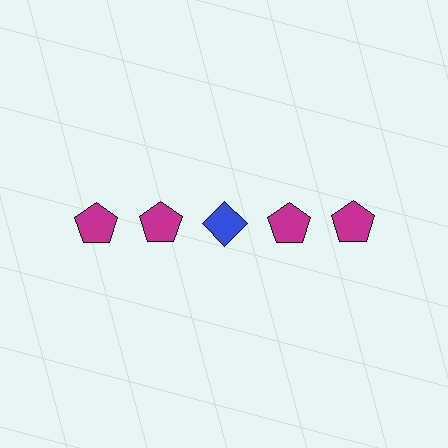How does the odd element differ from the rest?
It differs in both color (blue instead of magenta) and shape (diamond instead of pentagon).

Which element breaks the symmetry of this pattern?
The blue diamond in the top row, center column breaks the symmetry. All other shapes are magenta pentagons.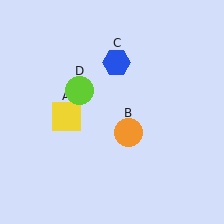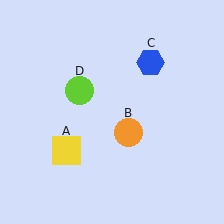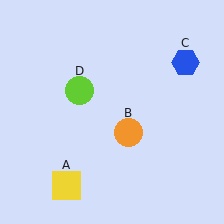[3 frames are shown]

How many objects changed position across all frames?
2 objects changed position: yellow square (object A), blue hexagon (object C).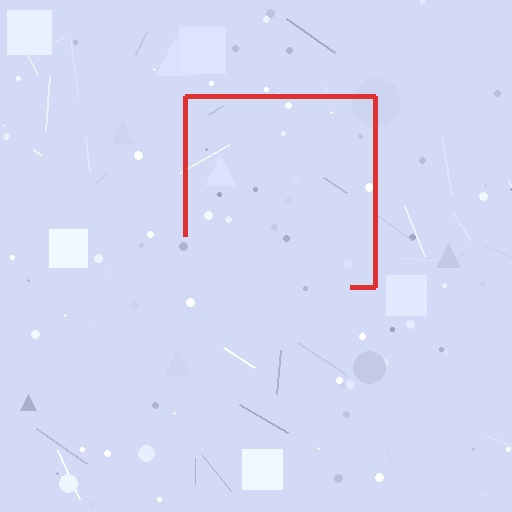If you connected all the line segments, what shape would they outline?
They would outline a square.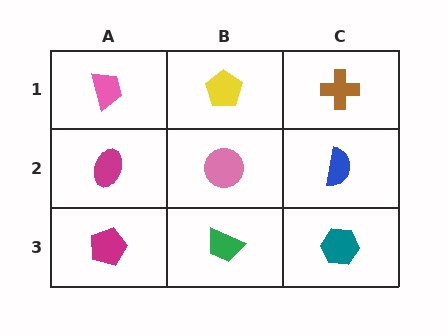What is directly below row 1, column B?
A pink circle.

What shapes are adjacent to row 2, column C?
A brown cross (row 1, column C), a teal hexagon (row 3, column C), a pink circle (row 2, column B).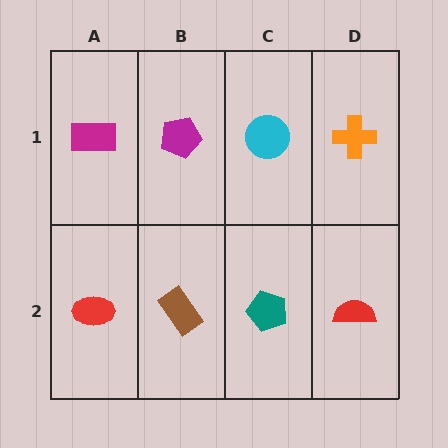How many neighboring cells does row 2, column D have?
2.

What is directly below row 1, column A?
A red ellipse.